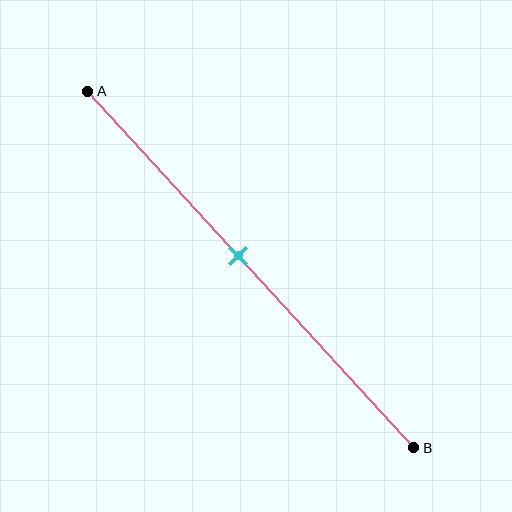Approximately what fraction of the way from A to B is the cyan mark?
The cyan mark is approximately 45% of the way from A to B.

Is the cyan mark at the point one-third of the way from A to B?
No, the mark is at about 45% from A, not at the 33% one-third point.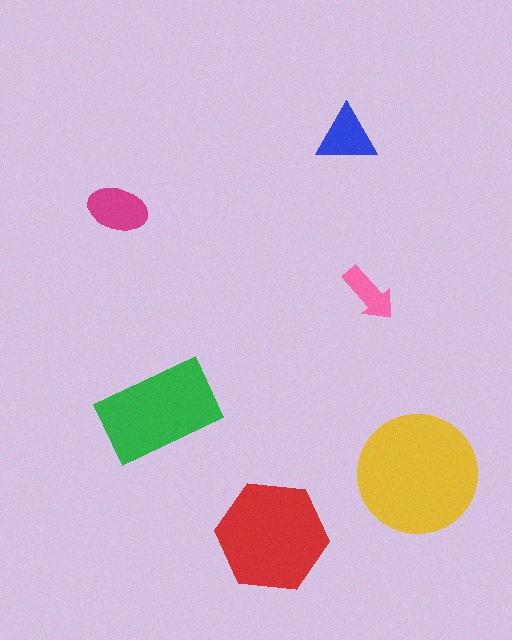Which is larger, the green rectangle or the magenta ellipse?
The green rectangle.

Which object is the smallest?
The pink arrow.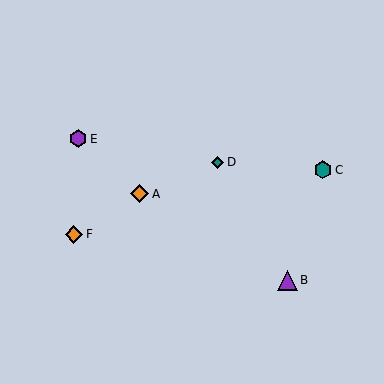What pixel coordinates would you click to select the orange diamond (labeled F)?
Click at (74, 234) to select the orange diamond F.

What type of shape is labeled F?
Shape F is an orange diamond.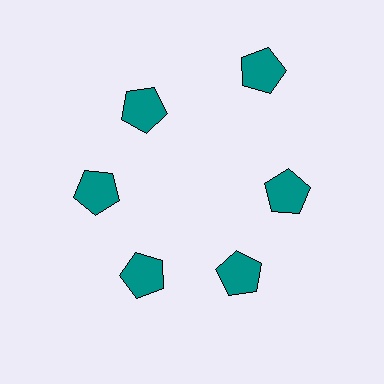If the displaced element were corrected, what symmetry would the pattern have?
It would have 6-fold rotational symmetry — the pattern would map onto itself every 60 degrees.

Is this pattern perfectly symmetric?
No. The 6 teal pentagons are arranged in a ring, but one element near the 1 o'clock position is pushed outward from the center, breaking the 6-fold rotational symmetry.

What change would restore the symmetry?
The symmetry would be restored by moving it inward, back onto the ring so that all 6 pentagons sit at equal angles and equal distance from the center.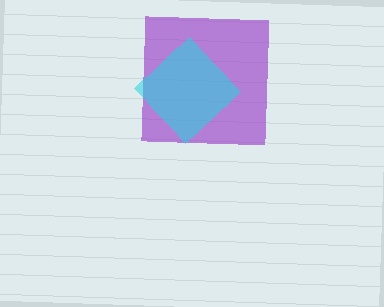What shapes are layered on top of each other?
The layered shapes are: a purple square, a cyan diamond.